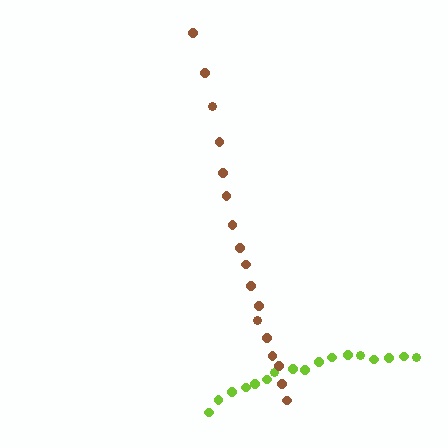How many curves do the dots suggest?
There are 2 distinct paths.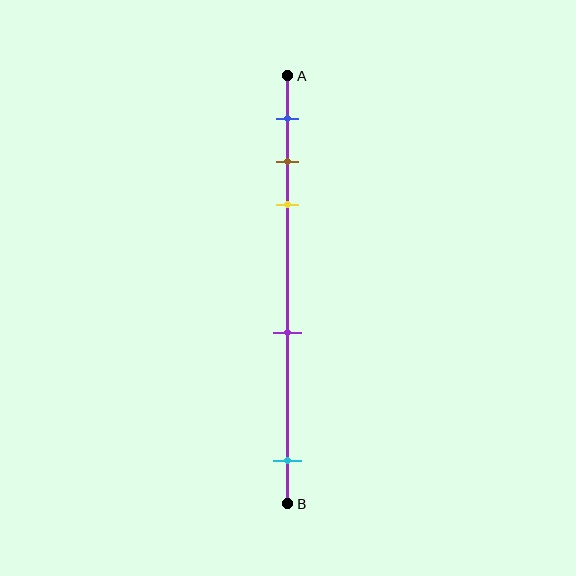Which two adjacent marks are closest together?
The brown and yellow marks are the closest adjacent pair.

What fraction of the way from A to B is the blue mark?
The blue mark is approximately 10% (0.1) of the way from A to B.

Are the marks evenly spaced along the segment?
No, the marks are not evenly spaced.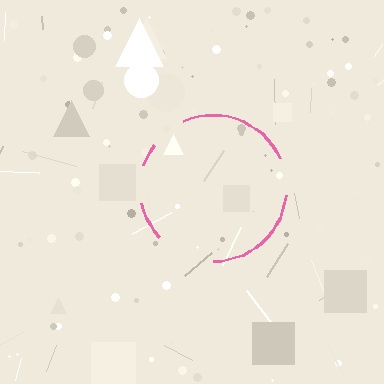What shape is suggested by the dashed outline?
The dashed outline suggests a circle.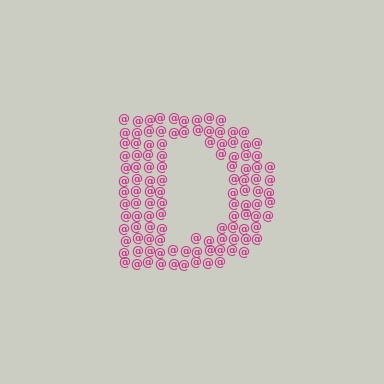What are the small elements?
The small elements are at signs.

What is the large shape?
The large shape is the letter D.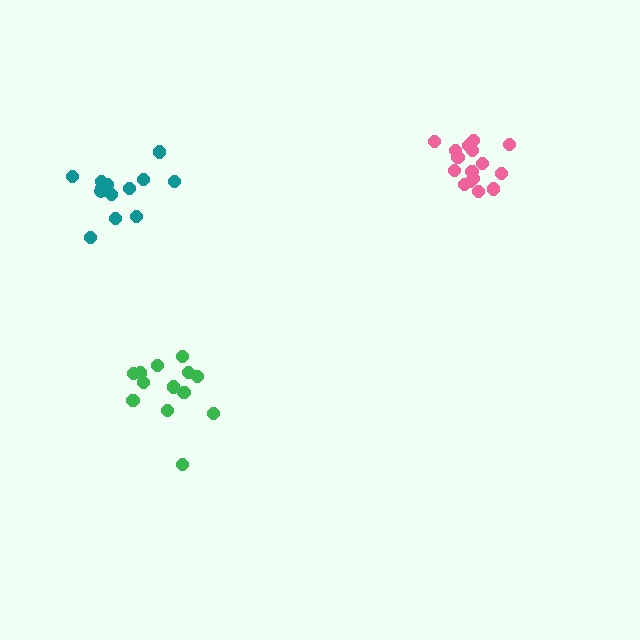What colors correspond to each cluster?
The clusters are colored: green, teal, pink.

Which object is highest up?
The pink cluster is topmost.